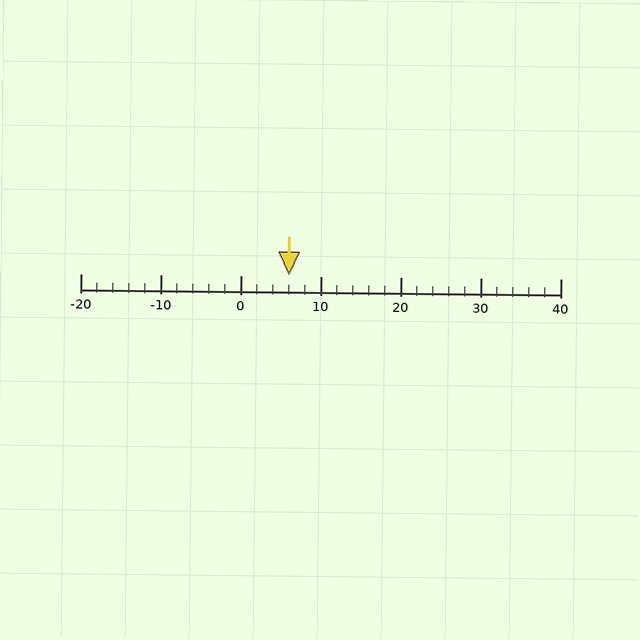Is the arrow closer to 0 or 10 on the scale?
The arrow is closer to 10.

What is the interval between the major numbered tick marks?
The major tick marks are spaced 10 units apart.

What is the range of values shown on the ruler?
The ruler shows values from -20 to 40.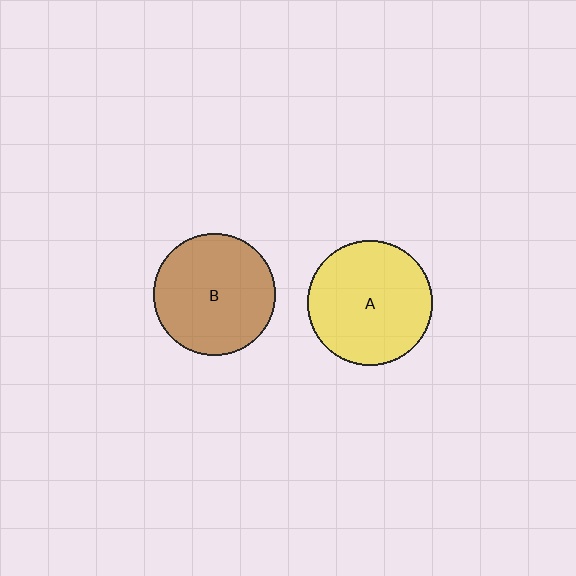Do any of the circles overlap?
No, none of the circles overlap.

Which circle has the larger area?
Circle A (yellow).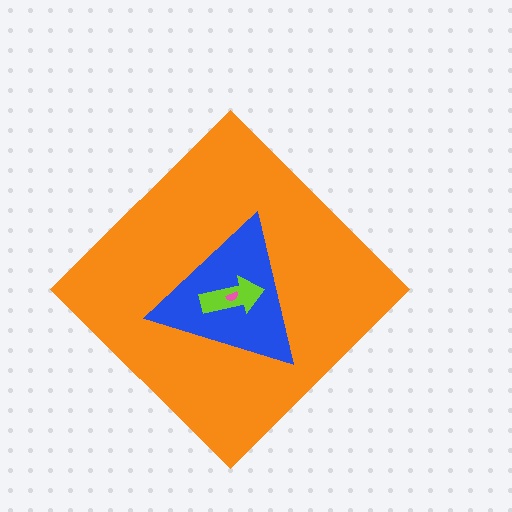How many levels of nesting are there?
4.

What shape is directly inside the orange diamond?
The blue triangle.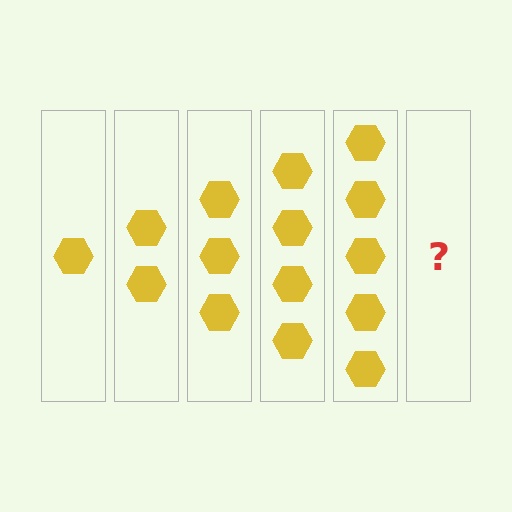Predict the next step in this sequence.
The next step is 6 hexagons.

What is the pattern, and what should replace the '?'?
The pattern is that each step adds one more hexagon. The '?' should be 6 hexagons.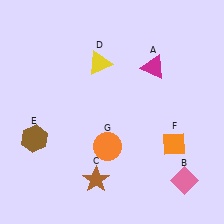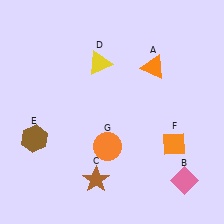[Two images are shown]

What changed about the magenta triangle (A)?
In Image 1, A is magenta. In Image 2, it changed to orange.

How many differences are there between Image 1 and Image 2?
There is 1 difference between the two images.